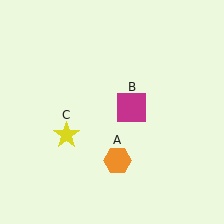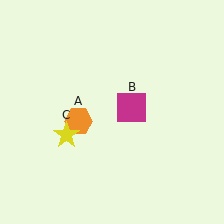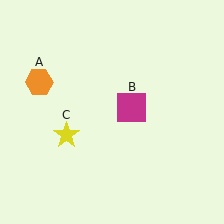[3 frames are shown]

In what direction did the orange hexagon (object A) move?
The orange hexagon (object A) moved up and to the left.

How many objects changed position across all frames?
1 object changed position: orange hexagon (object A).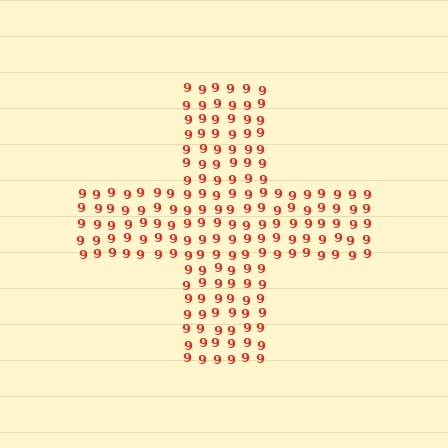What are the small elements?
The small elements are digit 9's.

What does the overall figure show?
The overall figure shows a cross.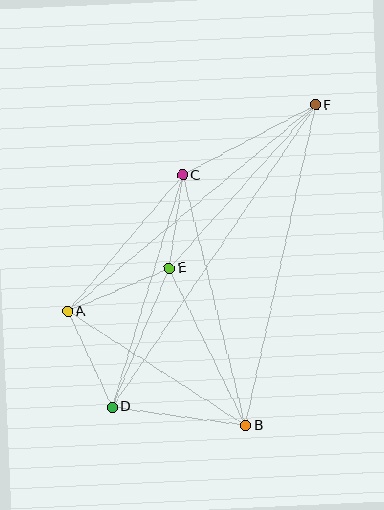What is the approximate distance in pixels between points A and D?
The distance between A and D is approximately 105 pixels.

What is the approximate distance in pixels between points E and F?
The distance between E and F is approximately 220 pixels.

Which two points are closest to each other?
Points C and E are closest to each other.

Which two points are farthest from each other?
Points D and F are farthest from each other.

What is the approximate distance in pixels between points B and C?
The distance between B and C is approximately 258 pixels.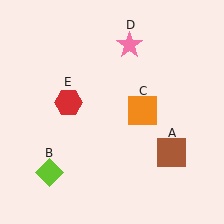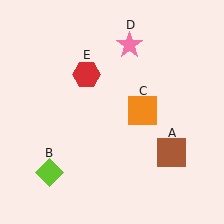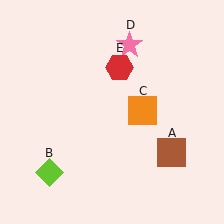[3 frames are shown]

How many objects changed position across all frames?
1 object changed position: red hexagon (object E).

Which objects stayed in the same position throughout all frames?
Brown square (object A) and lime diamond (object B) and orange square (object C) and pink star (object D) remained stationary.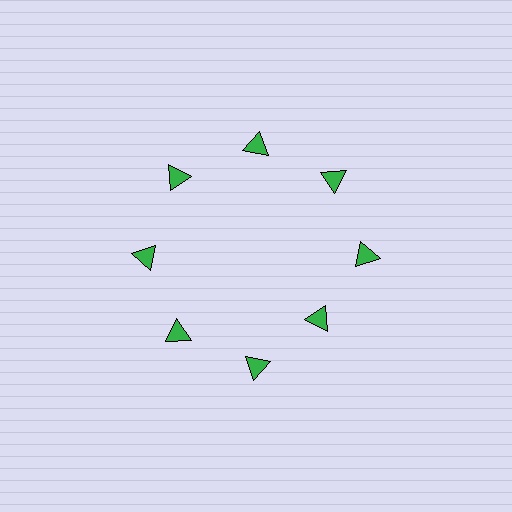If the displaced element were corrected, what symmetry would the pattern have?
It would have 8-fold rotational symmetry — the pattern would map onto itself every 45 degrees.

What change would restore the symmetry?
The symmetry would be restored by moving it outward, back onto the ring so that all 8 triangles sit at equal angles and equal distance from the center.